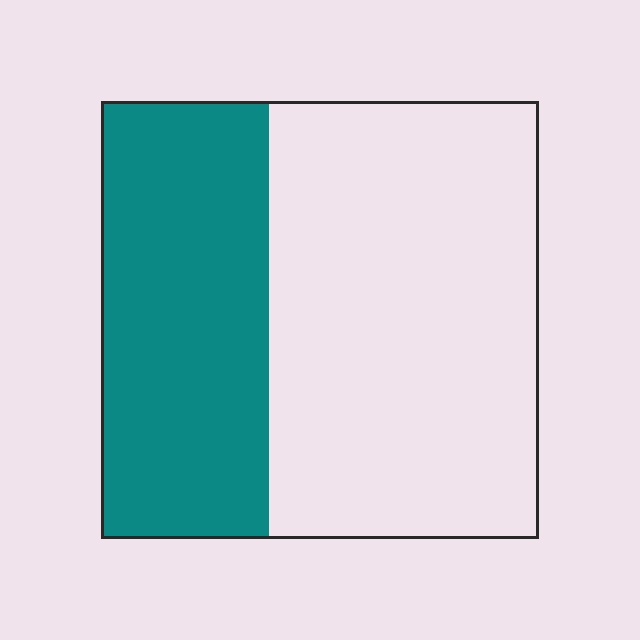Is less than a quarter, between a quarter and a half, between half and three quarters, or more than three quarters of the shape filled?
Between a quarter and a half.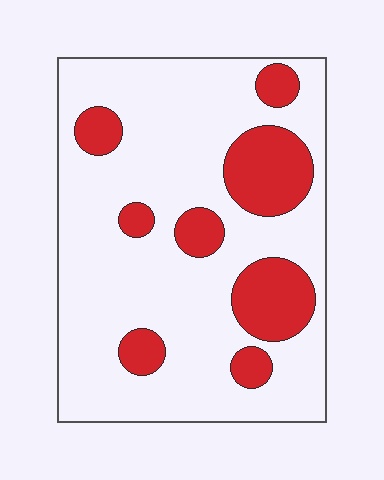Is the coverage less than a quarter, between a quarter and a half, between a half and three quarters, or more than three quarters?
Less than a quarter.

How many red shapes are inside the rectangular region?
8.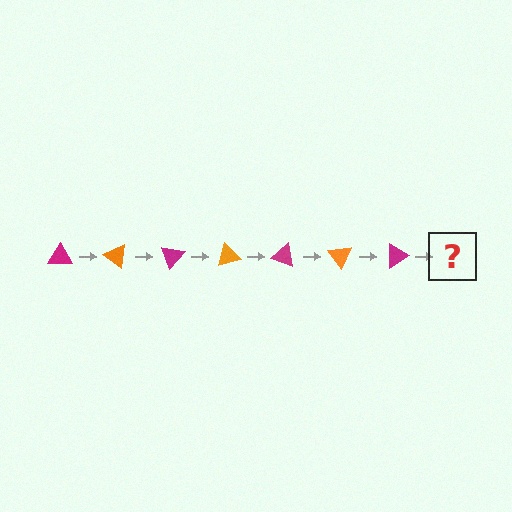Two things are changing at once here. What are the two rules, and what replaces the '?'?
The two rules are that it rotates 35 degrees each step and the color cycles through magenta and orange. The '?' should be an orange triangle, rotated 245 degrees from the start.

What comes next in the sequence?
The next element should be an orange triangle, rotated 245 degrees from the start.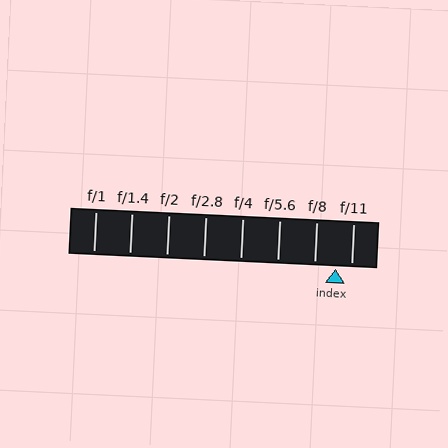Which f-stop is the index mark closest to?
The index mark is closest to f/11.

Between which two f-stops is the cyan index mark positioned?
The index mark is between f/8 and f/11.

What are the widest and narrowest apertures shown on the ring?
The widest aperture shown is f/1 and the narrowest is f/11.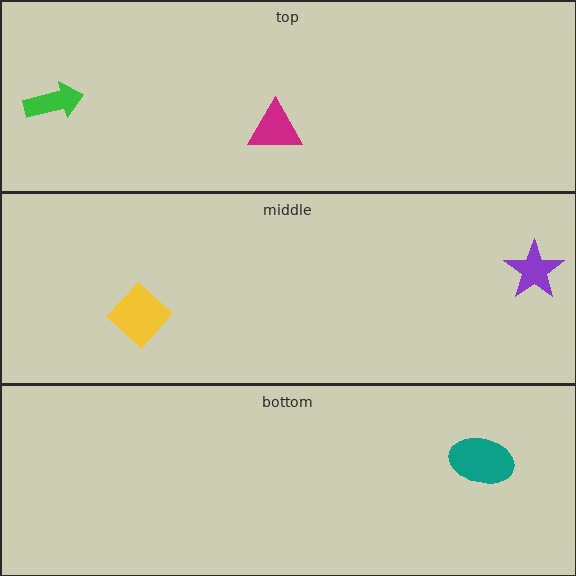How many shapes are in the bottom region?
1.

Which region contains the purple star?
The middle region.